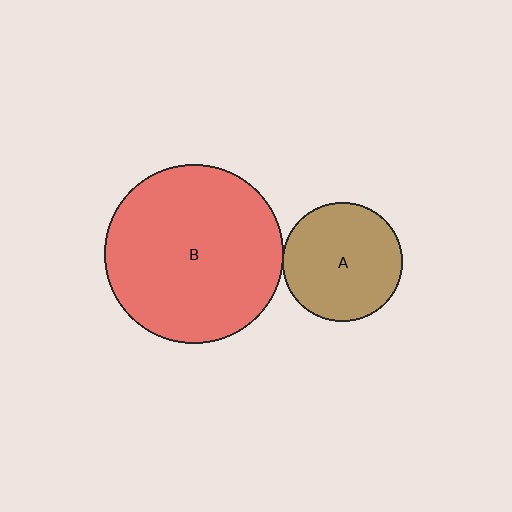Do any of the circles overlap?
No, none of the circles overlap.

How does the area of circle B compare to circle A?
Approximately 2.2 times.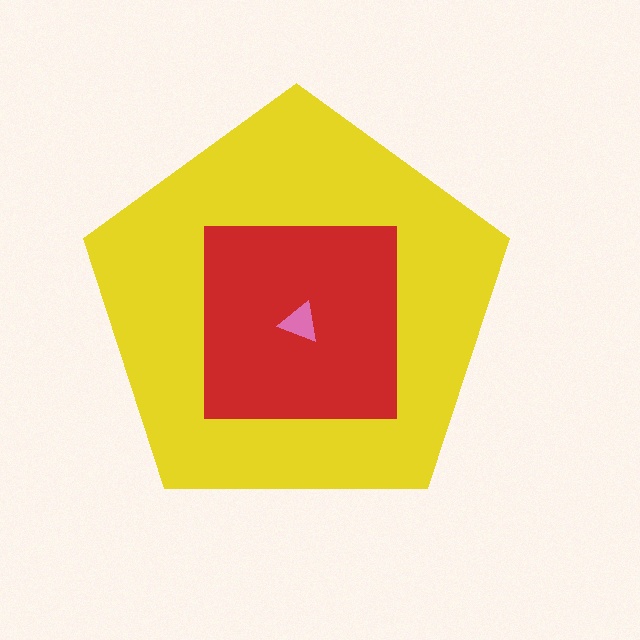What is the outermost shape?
The yellow pentagon.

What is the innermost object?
The pink triangle.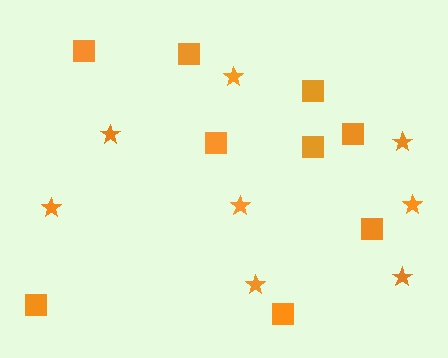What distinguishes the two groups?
There are 2 groups: one group of stars (8) and one group of squares (9).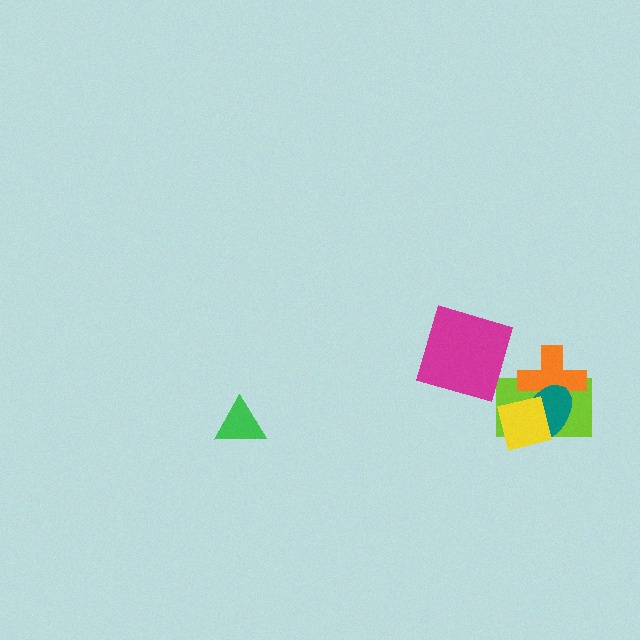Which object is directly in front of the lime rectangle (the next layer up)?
The orange cross is directly in front of the lime rectangle.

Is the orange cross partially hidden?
Yes, it is partially covered by another shape.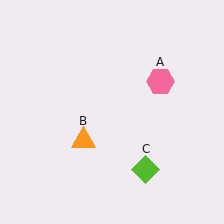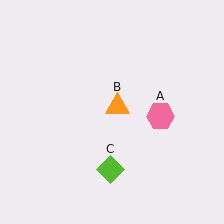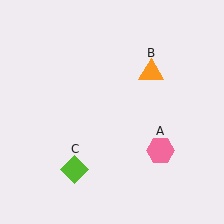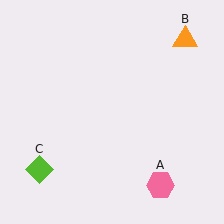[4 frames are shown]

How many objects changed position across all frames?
3 objects changed position: pink hexagon (object A), orange triangle (object B), lime diamond (object C).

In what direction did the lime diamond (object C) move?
The lime diamond (object C) moved left.